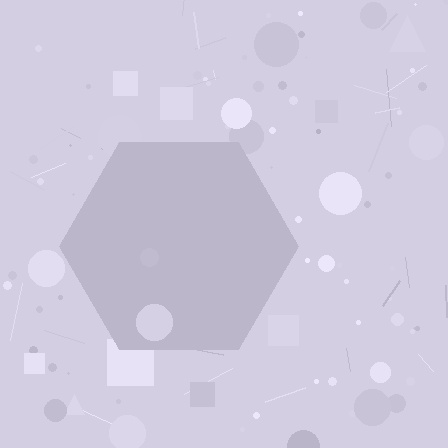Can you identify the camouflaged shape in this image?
The camouflaged shape is a hexagon.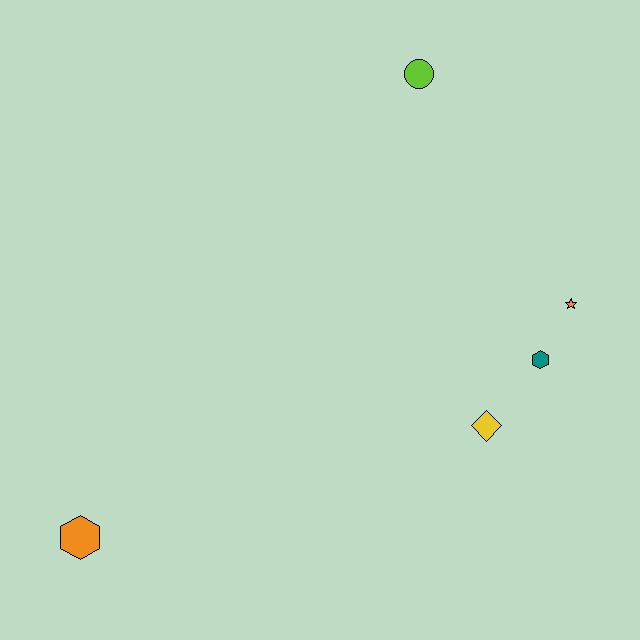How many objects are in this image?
There are 5 objects.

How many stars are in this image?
There is 1 star.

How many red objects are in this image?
There are no red objects.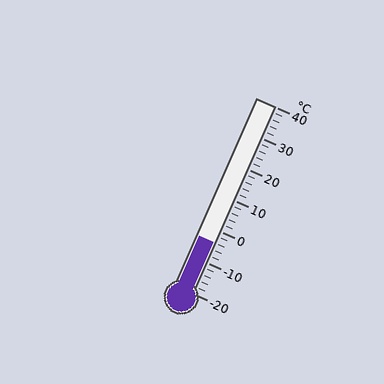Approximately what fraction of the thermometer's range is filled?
The thermometer is filled to approximately 25% of its range.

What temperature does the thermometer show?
The thermometer shows approximately -4°C.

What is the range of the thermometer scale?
The thermometer scale ranges from -20°C to 40°C.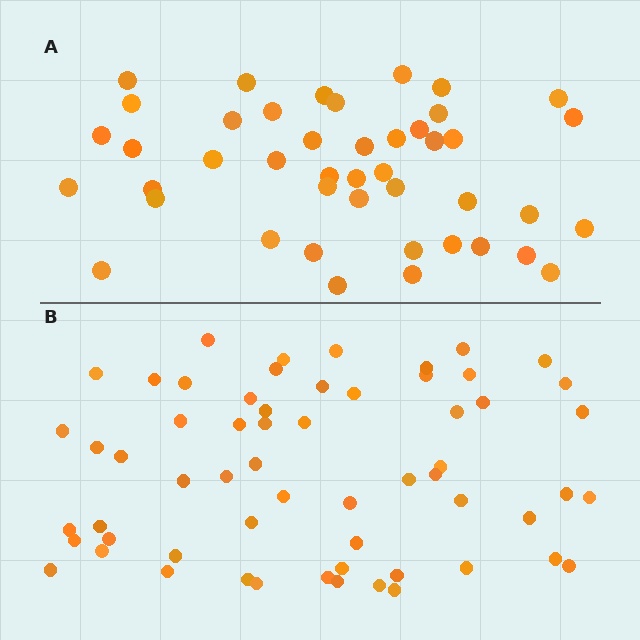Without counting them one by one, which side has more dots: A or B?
Region B (the bottom region) has more dots.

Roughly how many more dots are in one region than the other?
Region B has approximately 15 more dots than region A.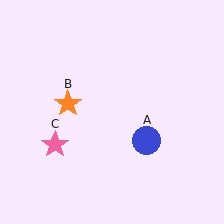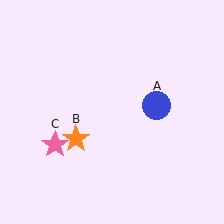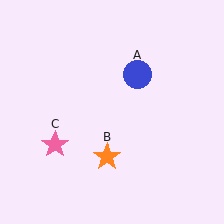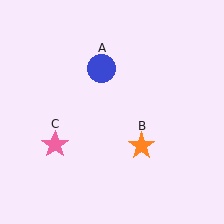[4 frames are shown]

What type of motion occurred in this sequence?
The blue circle (object A), orange star (object B) rotated counterclockwise around the center of the scene.